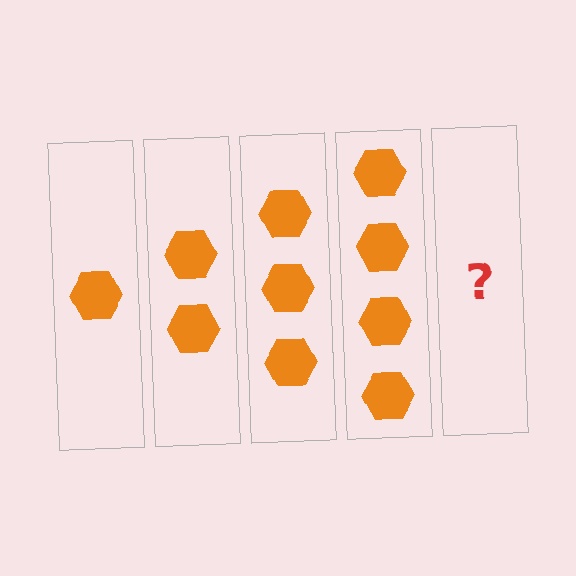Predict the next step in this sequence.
The next step is 5 hexagons.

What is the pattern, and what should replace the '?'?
The pattern is that each step adds one more hexagon. The '?' should be 5 hexagons.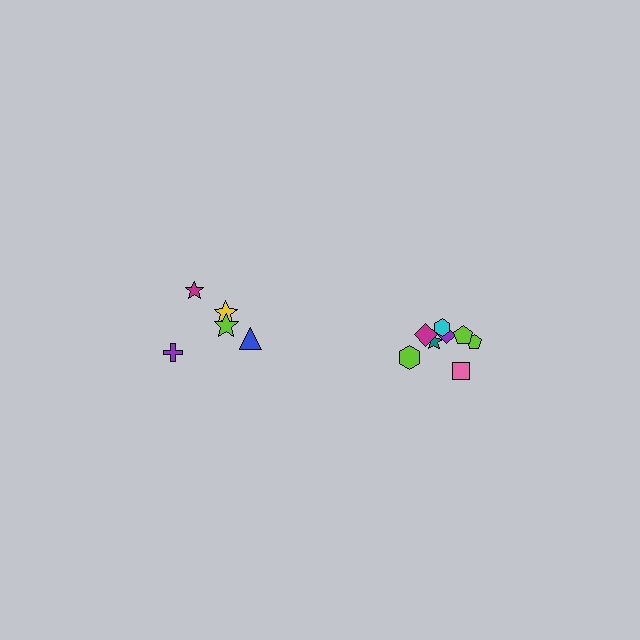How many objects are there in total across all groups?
There are 13 objects.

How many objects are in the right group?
There are 8 objects.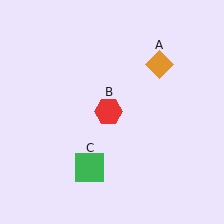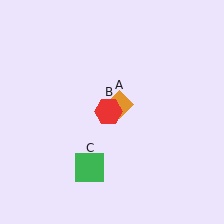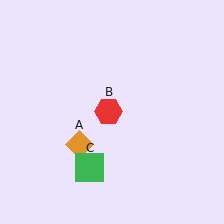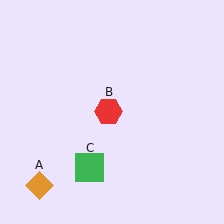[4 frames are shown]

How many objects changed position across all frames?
1 object changed position: orange diamond (object A).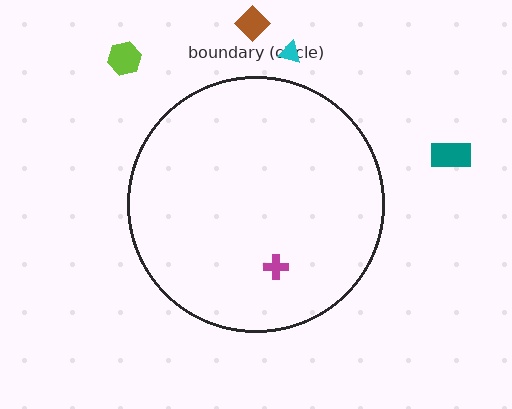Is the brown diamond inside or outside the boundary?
Outside.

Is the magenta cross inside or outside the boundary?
Inside.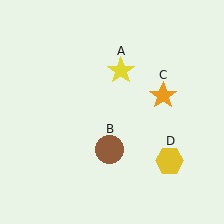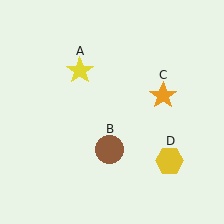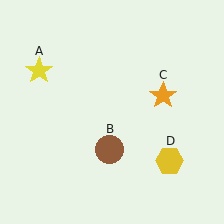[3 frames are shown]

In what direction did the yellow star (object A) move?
The yellow star (object A) moved left.